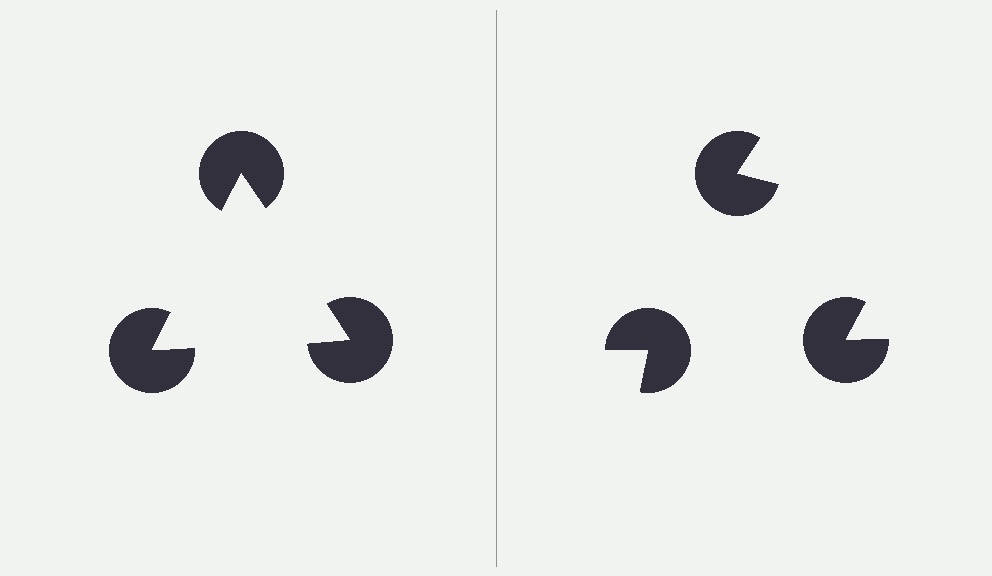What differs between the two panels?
The pac-man discs are positioned identically on both sides; only the wedge orientations differ. On the left they align to a triangle; on the right they are misaligned.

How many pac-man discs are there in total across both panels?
6 — 3 on each side.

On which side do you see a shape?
An illusory triangle appears on the left side. On the right side the wedge cuts are rotated, so no coherent shape forms.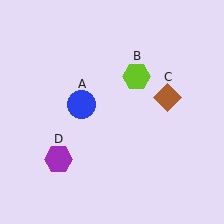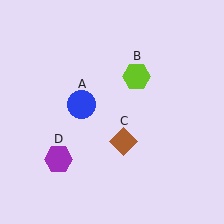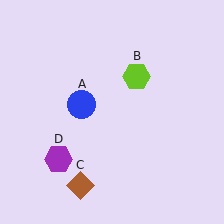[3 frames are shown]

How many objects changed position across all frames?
1 object changed position: brown diamond (object C).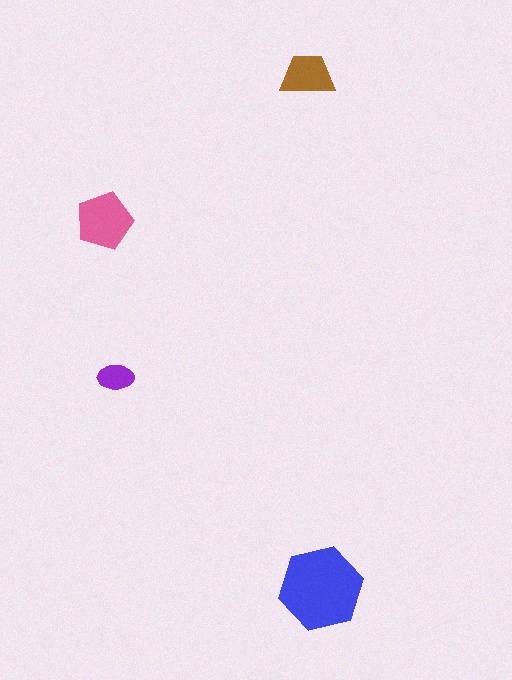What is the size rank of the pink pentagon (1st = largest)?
2nd.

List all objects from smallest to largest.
The purple ellipse, the brown trapezoid, the pink pentagon, the blue hexagon.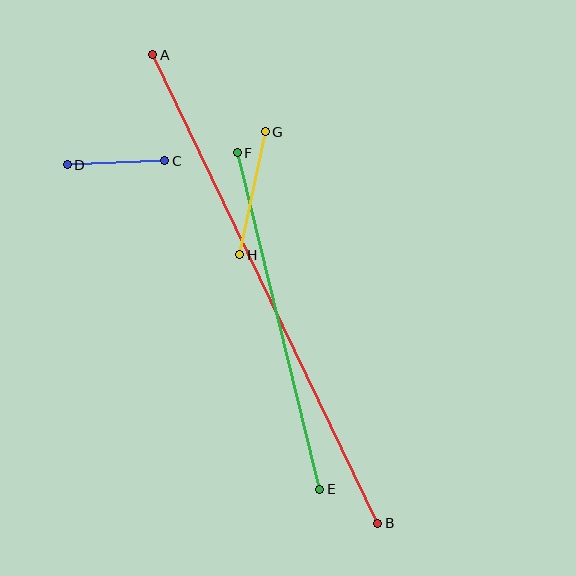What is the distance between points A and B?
The distance is approximately 520 pixels.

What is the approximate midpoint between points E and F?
The midpoint is at approximately (279, 321) pixels.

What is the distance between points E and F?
The distance is approximately 347 pixels.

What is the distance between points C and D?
The distance is approximately 98 pixels.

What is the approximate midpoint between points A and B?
The midpoint is at approximately (265, 289) pixels.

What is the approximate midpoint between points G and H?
The midpoint is at approximately (252, 193) pixels.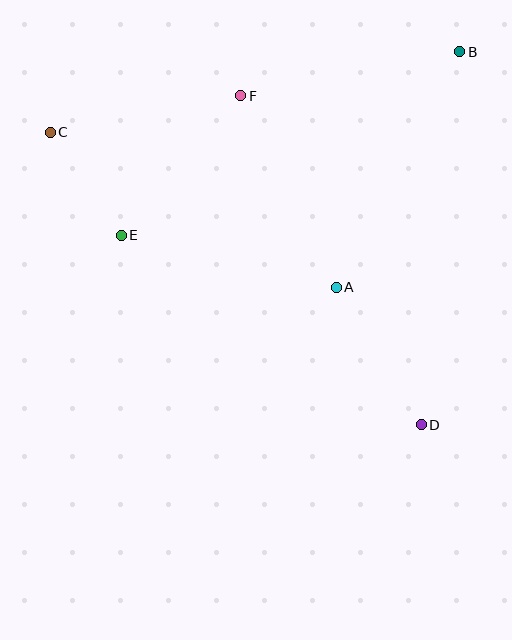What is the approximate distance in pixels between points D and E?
The distance between D and E is approximately 355 pixels.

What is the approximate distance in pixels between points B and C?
The distance between B and C is approximately 417 pixels.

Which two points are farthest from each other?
Points C and D are farthest from each other.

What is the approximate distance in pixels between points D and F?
The distance between D and F is approximately 375 pixels.